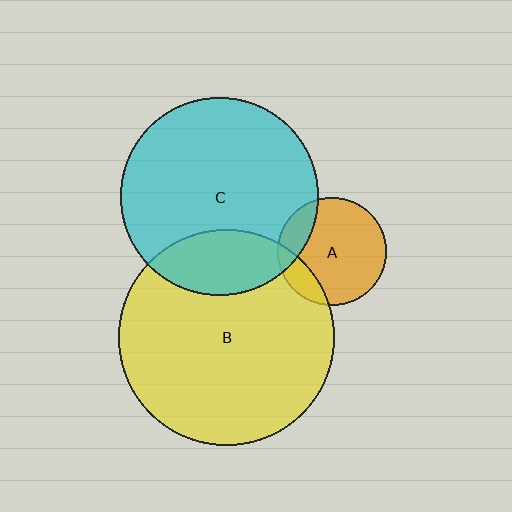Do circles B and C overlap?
Yes.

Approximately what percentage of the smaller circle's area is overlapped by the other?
Approximately 20%.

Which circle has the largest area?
Circle B (yellow).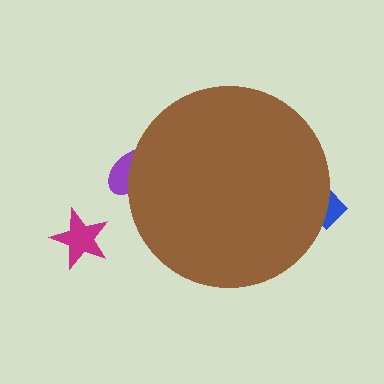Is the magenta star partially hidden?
No, the magenta star is fully visible.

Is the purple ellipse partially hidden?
Yes, the purple ellipse is partially hidden behind the brown circle.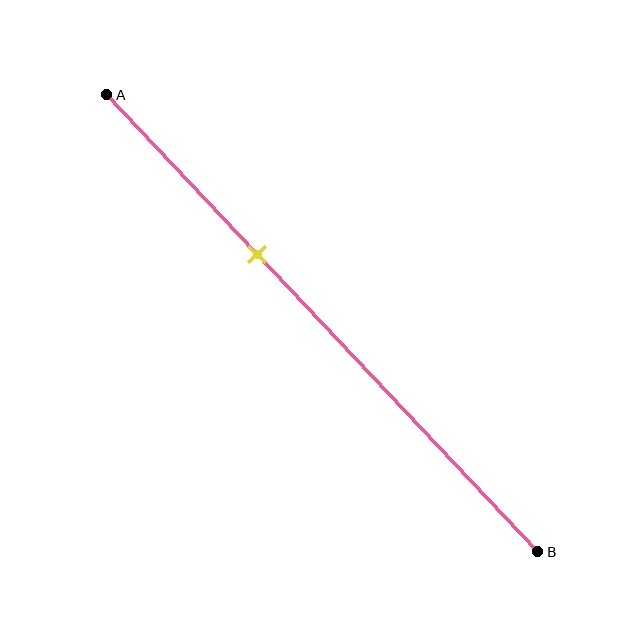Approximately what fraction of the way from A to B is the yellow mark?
The yellow mark is approximately 35% of the way from A to B.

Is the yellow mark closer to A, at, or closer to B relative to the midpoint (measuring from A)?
The yellow mark is closer to point A than the midpoint of segment AB.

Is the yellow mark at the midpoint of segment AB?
No, the mark is at about 35% from A, not at the 50% midpoint.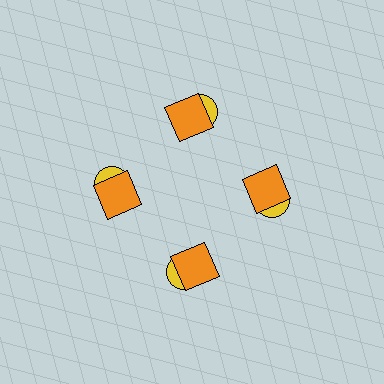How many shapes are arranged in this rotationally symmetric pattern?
There are 8 shapes, arranged in 4 groups of 2.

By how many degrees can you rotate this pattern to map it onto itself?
The pattern maps onto itself every 90 degrees of rotation.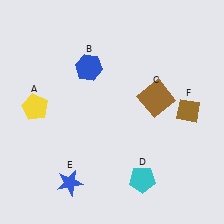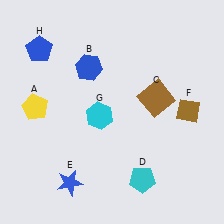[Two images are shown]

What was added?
A cyan hexagon (G), a blue pentagon (H) were added in Image 2.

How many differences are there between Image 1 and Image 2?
There are 2 differences between the two images.